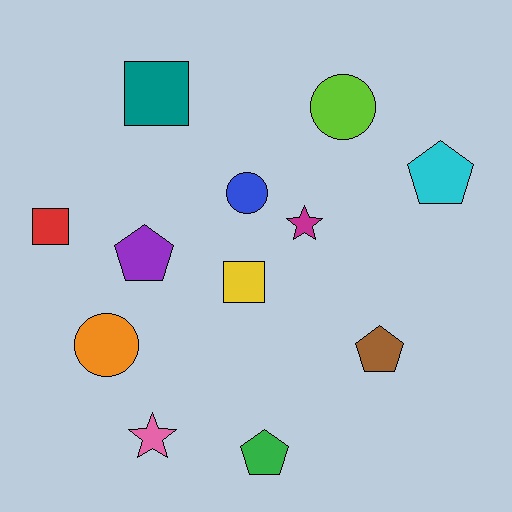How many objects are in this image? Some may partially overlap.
There are 12 objects.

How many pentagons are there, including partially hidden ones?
There are 4 pentagons.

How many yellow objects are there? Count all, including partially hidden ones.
There is 1 yellow object.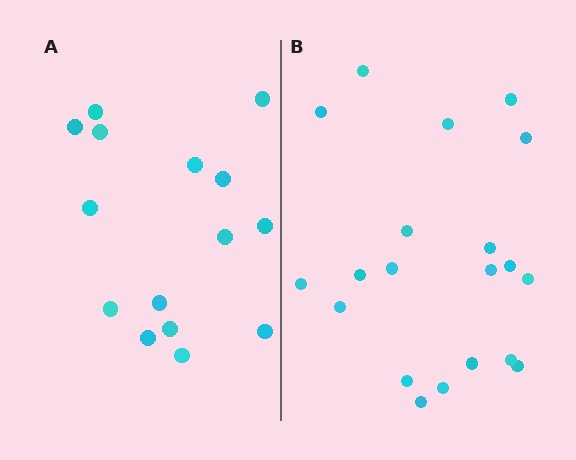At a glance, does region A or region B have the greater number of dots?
Region B (the right region) has more dots.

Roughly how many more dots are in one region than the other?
Region B has about 5 more dots than region A.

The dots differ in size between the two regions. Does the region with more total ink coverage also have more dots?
No. Region A has more total ink coverage because its dots are larger, but region B actually contains more individual dots. Total area can be misleading — the number of items is what matters here.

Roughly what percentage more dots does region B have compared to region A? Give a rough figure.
About 35% more.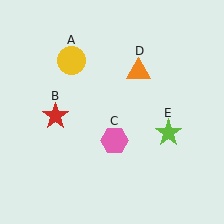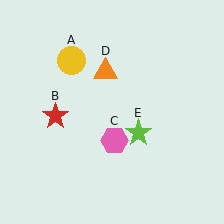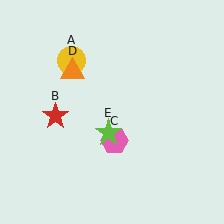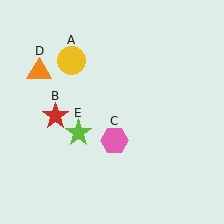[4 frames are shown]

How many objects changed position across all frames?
2 objects changed position: orange triangle (object D), lime star (object E).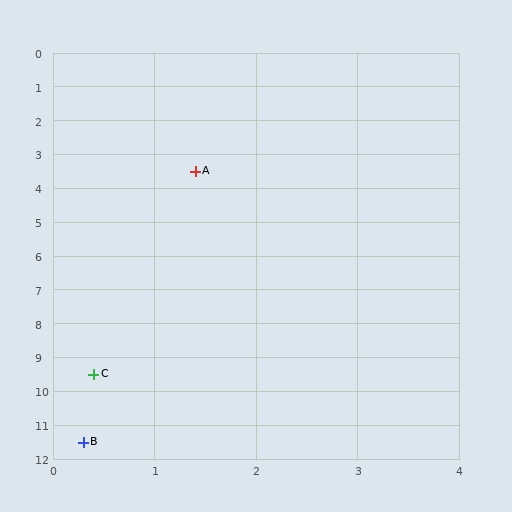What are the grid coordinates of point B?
Point B is at approximately (0.3, 11.5).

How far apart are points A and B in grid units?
Points A and B are about 8.1 grid units apart.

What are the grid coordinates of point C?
Point C is at approximately (0.4, 9.5).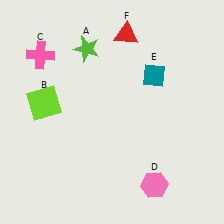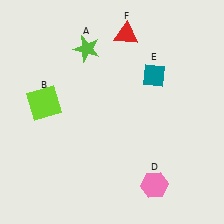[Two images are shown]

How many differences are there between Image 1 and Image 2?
There is 1 difference between the two images.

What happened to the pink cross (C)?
The pink cross (C) was removed in Image 2. It was in the top-left area of Image 1.